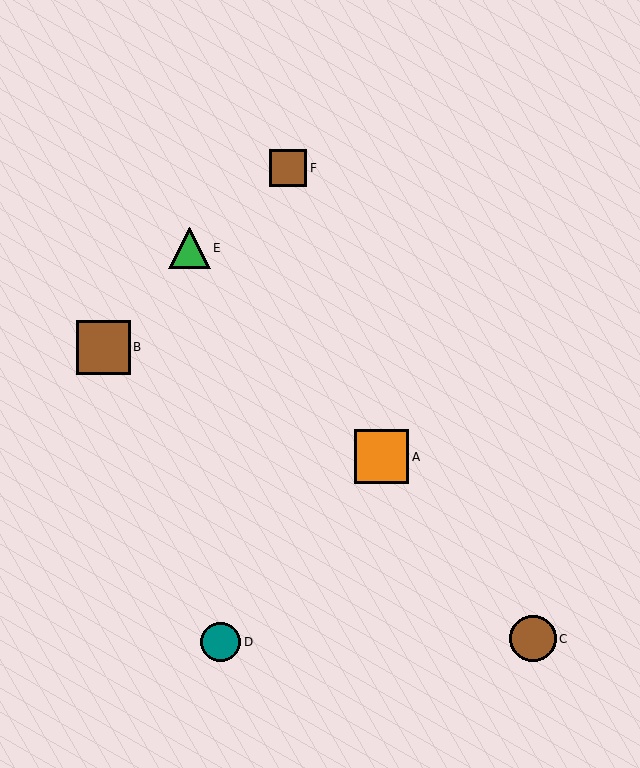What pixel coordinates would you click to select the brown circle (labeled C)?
Click at (533, 639) to select the brown circle C.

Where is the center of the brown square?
The center of the brown square is at (288, 168).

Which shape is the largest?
The brown square (labeled B) is the largest.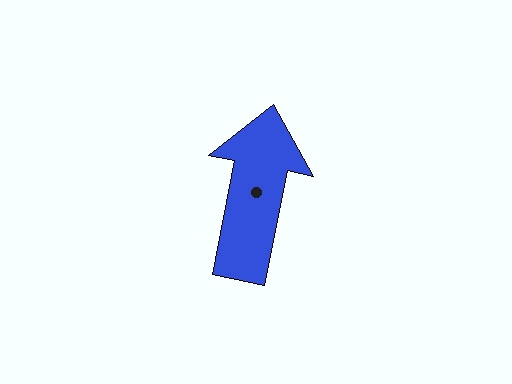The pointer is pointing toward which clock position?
Roughly 12 o'clock.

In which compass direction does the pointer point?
North.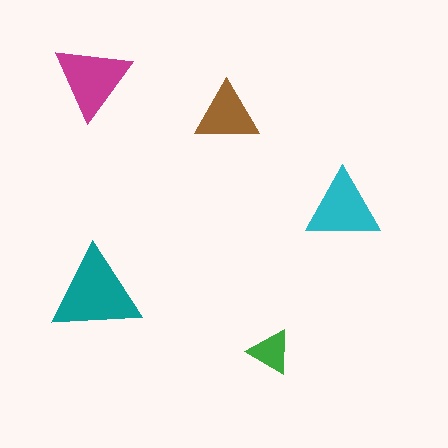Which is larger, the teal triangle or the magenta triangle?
The teal one.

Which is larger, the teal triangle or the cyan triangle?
The teal one.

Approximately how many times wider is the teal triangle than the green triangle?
About 2 times wider.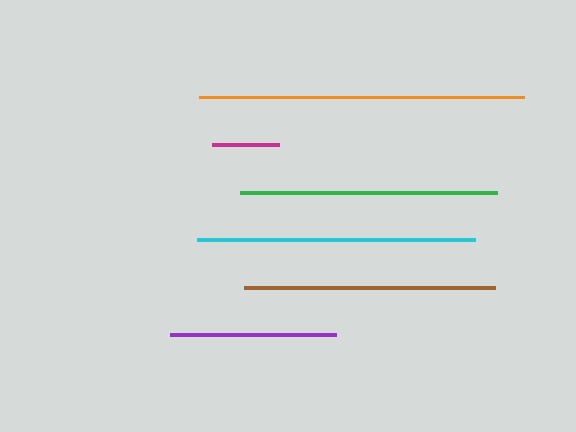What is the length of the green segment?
The green segment is approximately 257 pixels long.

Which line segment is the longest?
The orange line is the longest at approximately 325 pixels.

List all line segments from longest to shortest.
From longest to shortest: orange, cyan, green, brown, purple, magenta.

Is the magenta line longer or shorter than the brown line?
The brown line is longer than the magenta line.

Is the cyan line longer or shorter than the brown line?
The cyan line is longer than the brown line.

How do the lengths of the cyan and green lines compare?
The cyan and green lines are approximately the same length.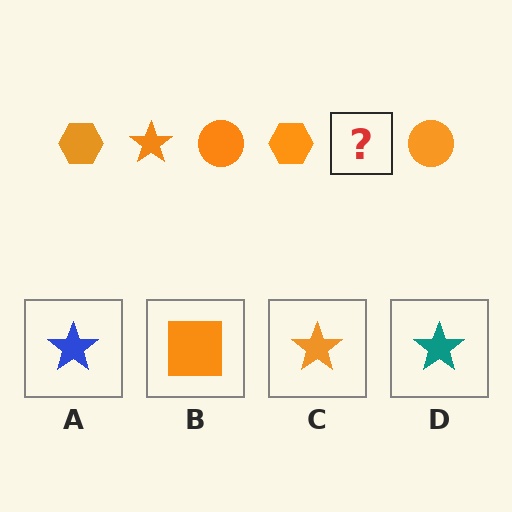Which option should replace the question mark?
Option C.